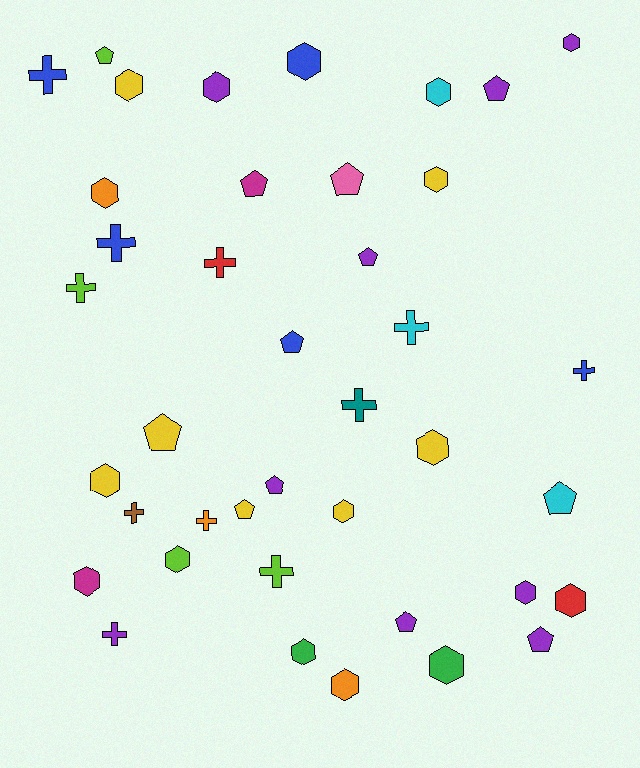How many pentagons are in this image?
There are 12 pentagons.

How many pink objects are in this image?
There is 1 pink object.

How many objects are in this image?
There are 40 objects.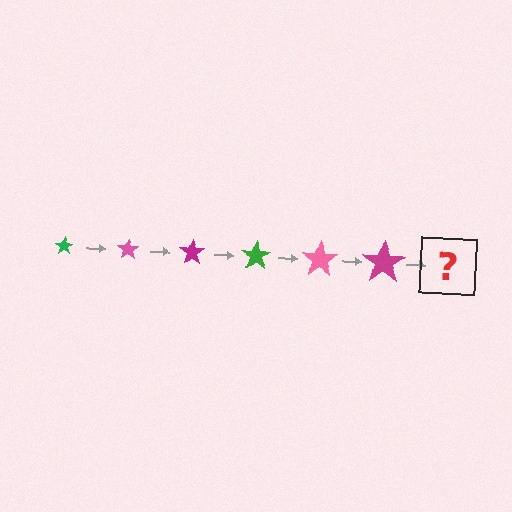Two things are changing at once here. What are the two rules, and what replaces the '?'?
The two rules are that the star grows larger each step and the color cycles through green, pink, and magenta. The '?' should be a green star, larger than the previous one.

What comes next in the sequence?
The next element should be a green star, larger than the previous one.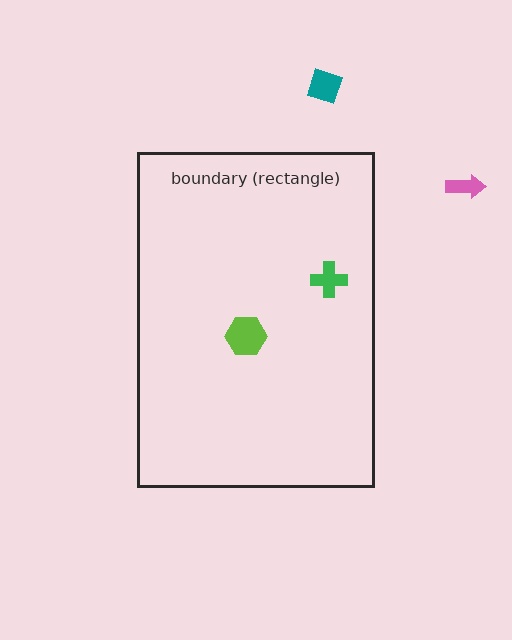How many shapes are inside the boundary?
2 inside, 2 outside.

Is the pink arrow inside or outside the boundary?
Outside.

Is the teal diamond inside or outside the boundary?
Outside.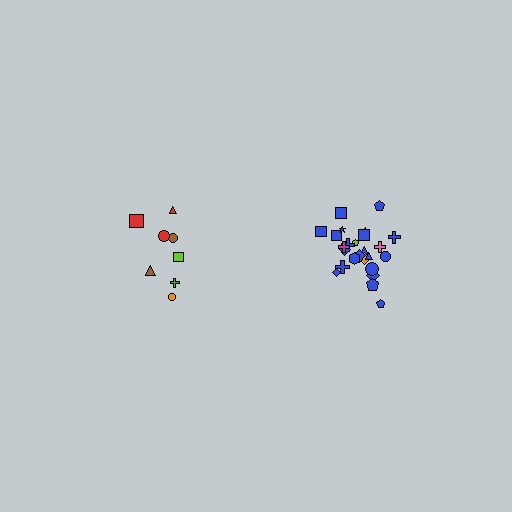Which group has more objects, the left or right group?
The right group.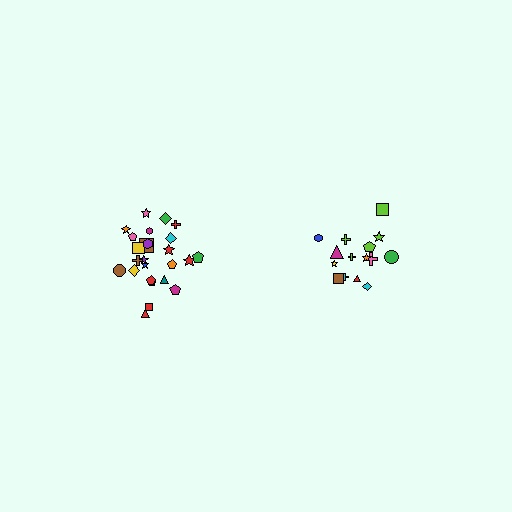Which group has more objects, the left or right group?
The left group.